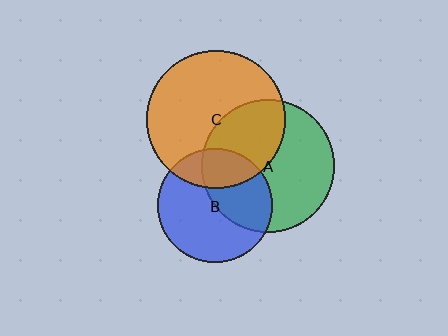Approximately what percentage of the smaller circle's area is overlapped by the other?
Approximately 40%.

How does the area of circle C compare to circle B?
Approximately 1.5 times.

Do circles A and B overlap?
Yes.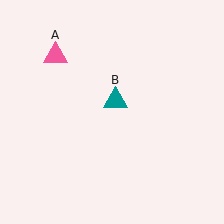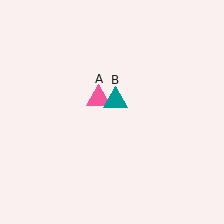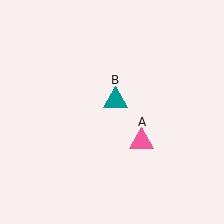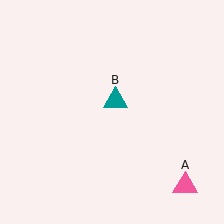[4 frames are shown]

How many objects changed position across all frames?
1 object changed position: pink triangle (object A).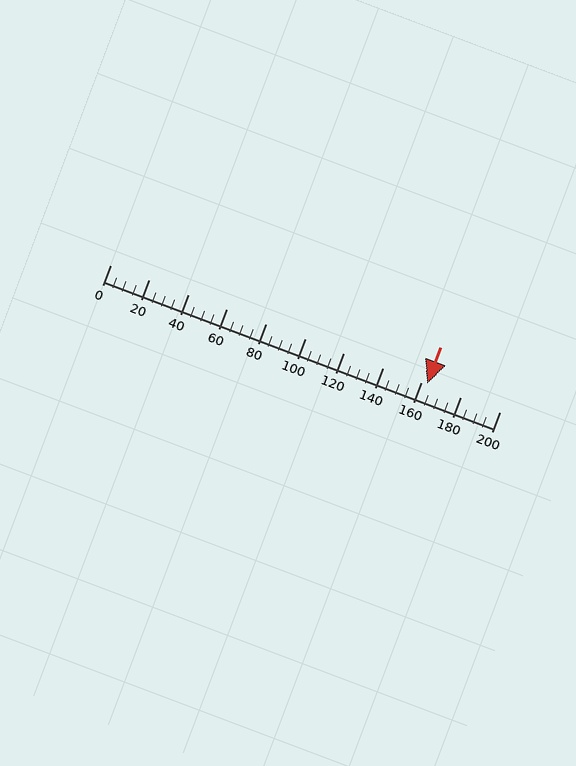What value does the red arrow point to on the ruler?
The red arrow points to approximately 162.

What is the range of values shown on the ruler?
The ruler shows values from 0 to 200.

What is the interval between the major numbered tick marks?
The major tick marks are spaced 20 units apart.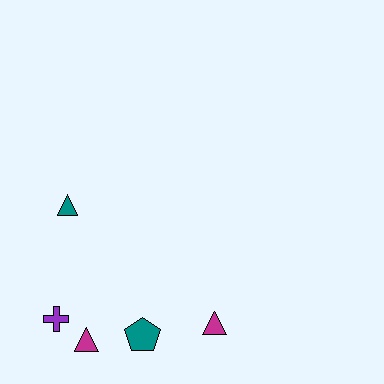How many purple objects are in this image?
There is 1 purple object.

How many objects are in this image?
There are 5 objects.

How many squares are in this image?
There are no squares.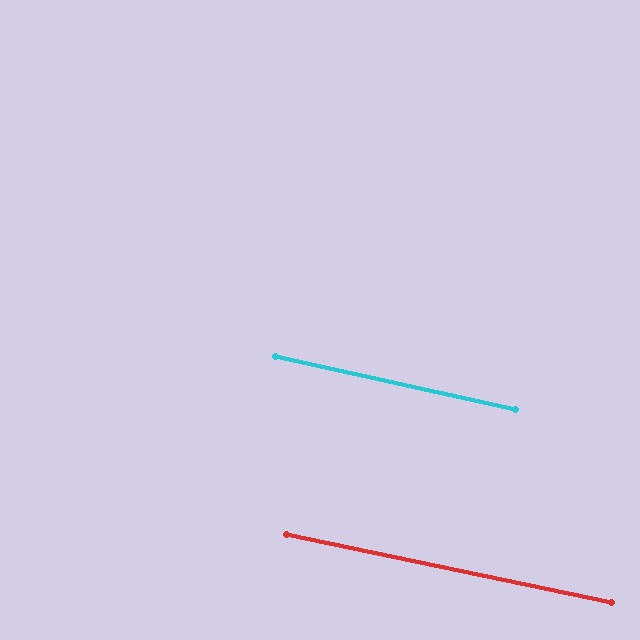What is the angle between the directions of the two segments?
Approximately 1 degree.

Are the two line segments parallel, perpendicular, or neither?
Parallel — their directions differ by only 0.7°.